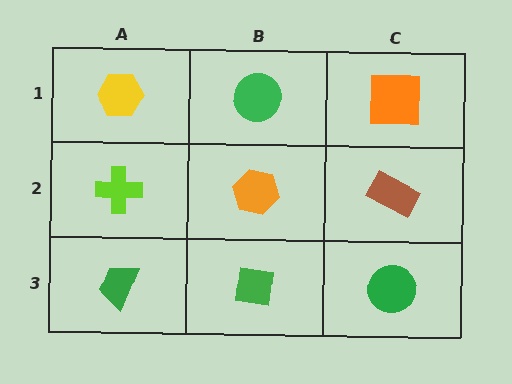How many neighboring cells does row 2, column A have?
3.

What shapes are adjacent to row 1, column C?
A brown rectangle (row 2, column C), a green circle (row 1, column B).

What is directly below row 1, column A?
A lime cross.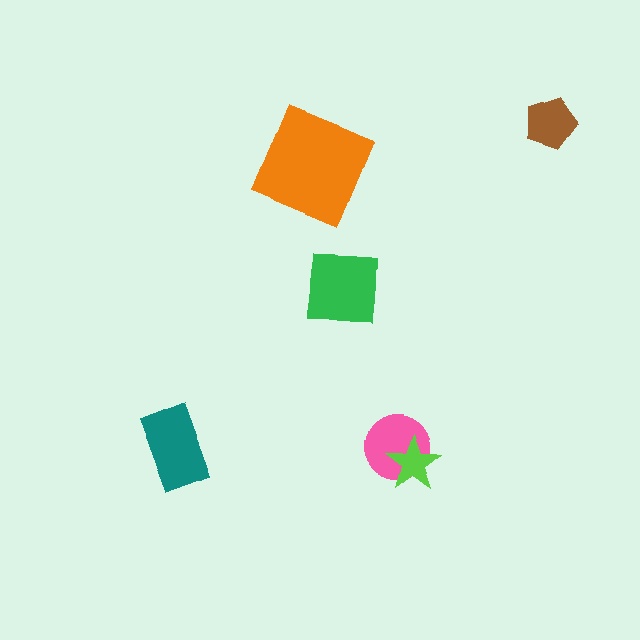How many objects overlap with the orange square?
0 objects overlap with the orange square.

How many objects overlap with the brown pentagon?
0 objects overlap with the brown pentagon.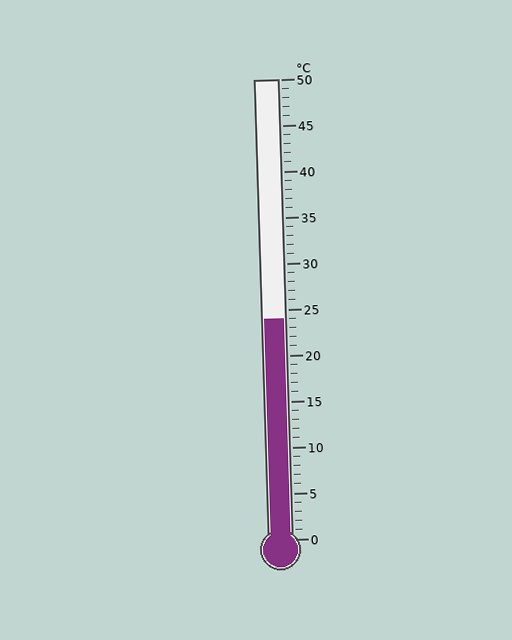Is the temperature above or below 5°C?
The temperature is above 5°C.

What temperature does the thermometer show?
The thermometer shows approximately 24°C.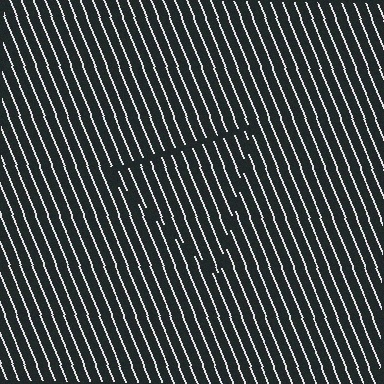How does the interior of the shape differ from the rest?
The interior of the shape contains the same grating, shifted by half a period — the contour is defined by the phase discontinuity where line-ends from the inner and outer gratings abut.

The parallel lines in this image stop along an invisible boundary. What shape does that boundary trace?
An illusory triangle. The interior of the shape contains the same grating, shifted by half a period — the contour is defined by the phase discontinuity where line-ends from the inner and outer gratings abut.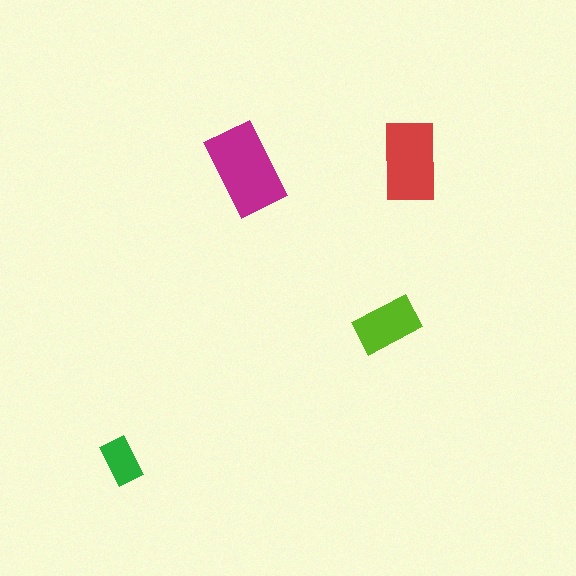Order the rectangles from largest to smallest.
the magenta one, the red one, the lime one, the green one.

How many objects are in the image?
There are 4 objects in the image.